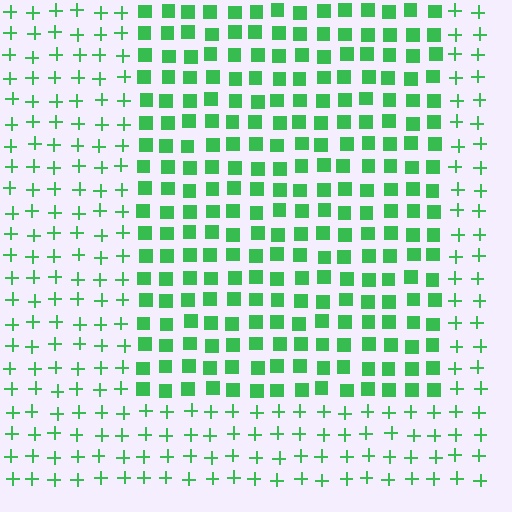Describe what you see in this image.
The image is filled with small green elements arranged in a uniform grid. A rectangle-shaped region contains squares, while the surrounding area contains plus signs. The boundary is defined purely by the change in element shape.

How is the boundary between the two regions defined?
The boundary is defined by a change in element shape: squares inside vs. plus signs outside. All elements share the same color and spacing.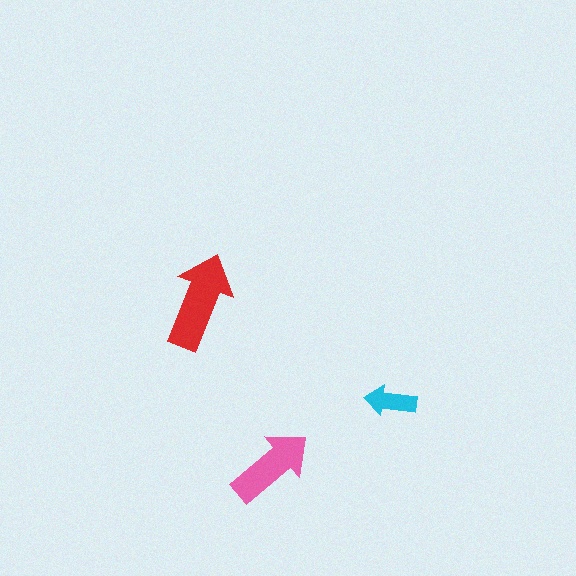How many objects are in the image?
There are 3 objects in the image.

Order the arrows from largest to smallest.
the red one, the pink one, the cyan one.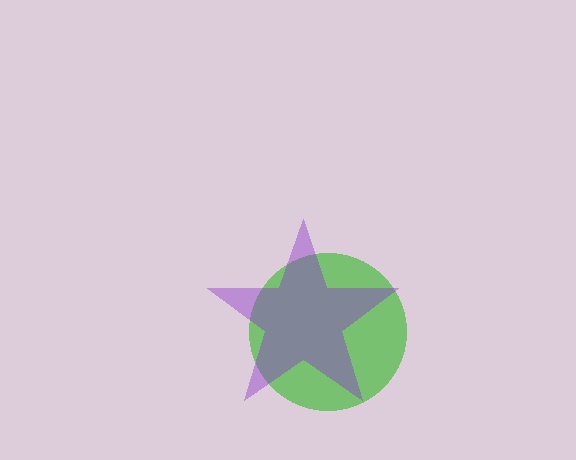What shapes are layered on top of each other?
The layered shapes are: a green circle, a purple star.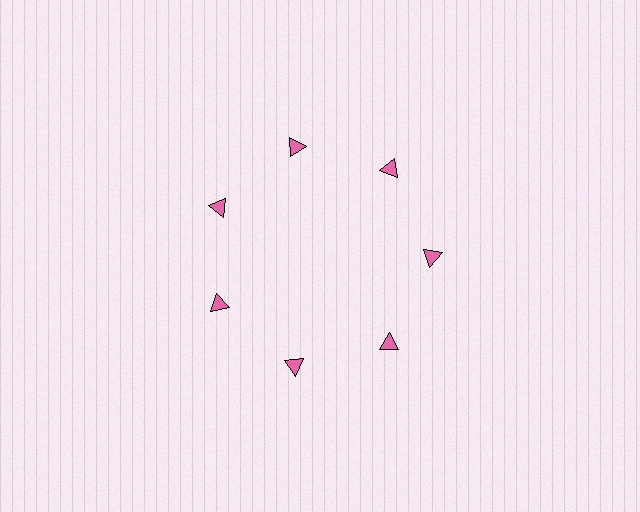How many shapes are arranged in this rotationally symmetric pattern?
There are 7 shapes, arranged in 7 groups of 1.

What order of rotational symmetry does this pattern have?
This pattern has 7-fold rotational symmetry.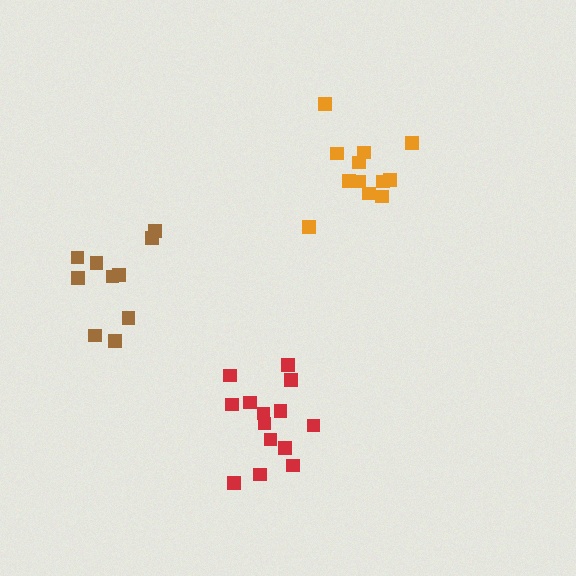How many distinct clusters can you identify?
There are 3 distinct clusters.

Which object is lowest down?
The red cluster is bottommost.